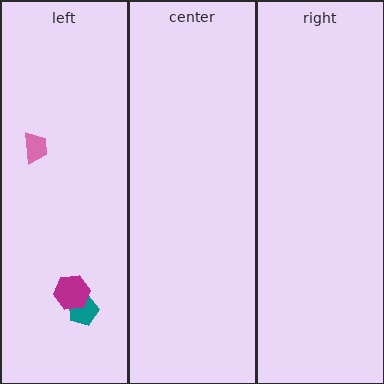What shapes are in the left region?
The teal pentagon, the magenta hexagon, the pink trapezoid.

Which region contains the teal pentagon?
The left region.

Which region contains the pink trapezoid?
The left region.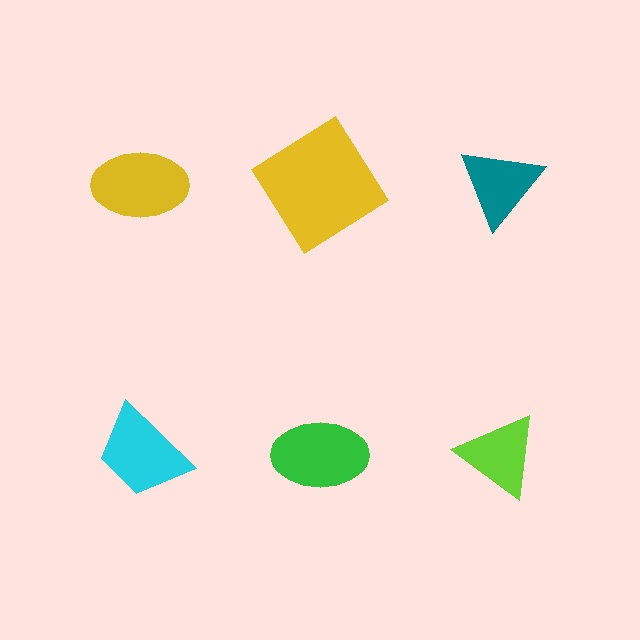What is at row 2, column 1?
A cyan trapezoid.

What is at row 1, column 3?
A teal triangle.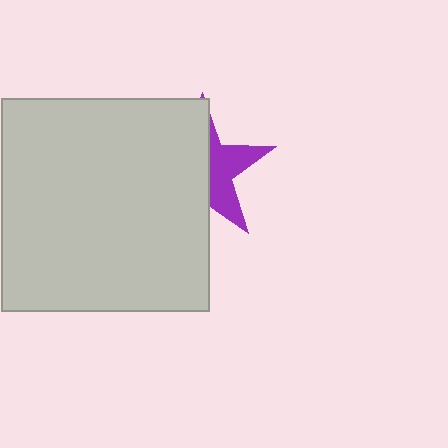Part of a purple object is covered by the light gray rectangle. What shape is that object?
It is a star.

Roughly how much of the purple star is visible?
A small part of it is visible (roughly 40%).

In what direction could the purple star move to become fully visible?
The purple star could move right. That would shift it out from behind the light gray rectangle entirely.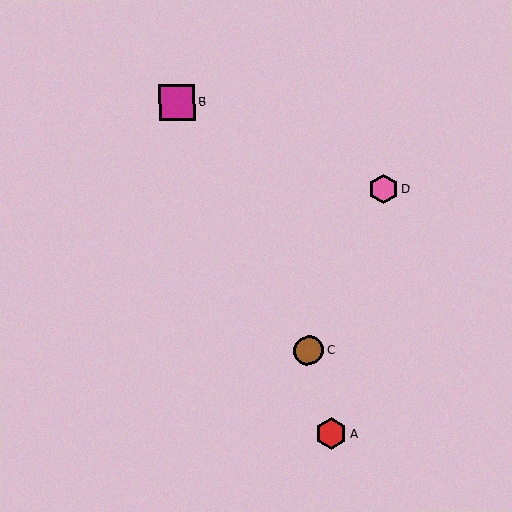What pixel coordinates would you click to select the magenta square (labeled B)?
Click at (177, 102) to select the magenta square B.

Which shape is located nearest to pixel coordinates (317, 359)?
The brown circle (labeled C) at (309, 350) is nearest to that location.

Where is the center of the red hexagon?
The center of the red hexagon is at (331, 434).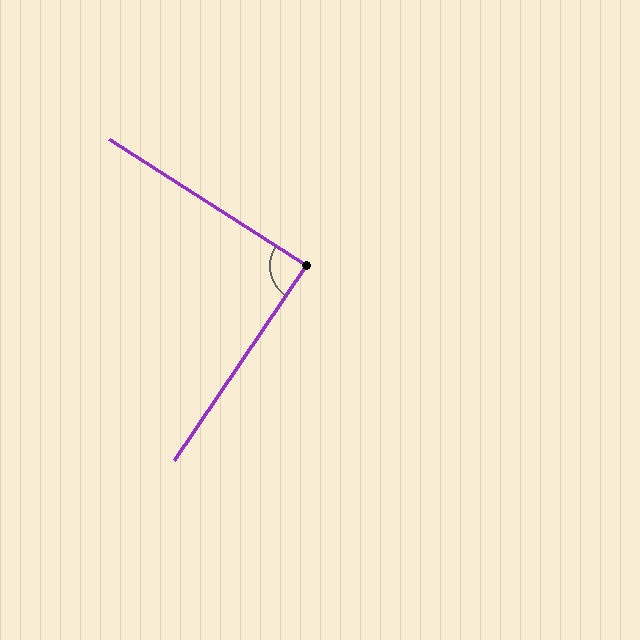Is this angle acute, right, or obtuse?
It is approximately a right angle.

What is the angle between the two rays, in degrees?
Approximately 89 degrees.